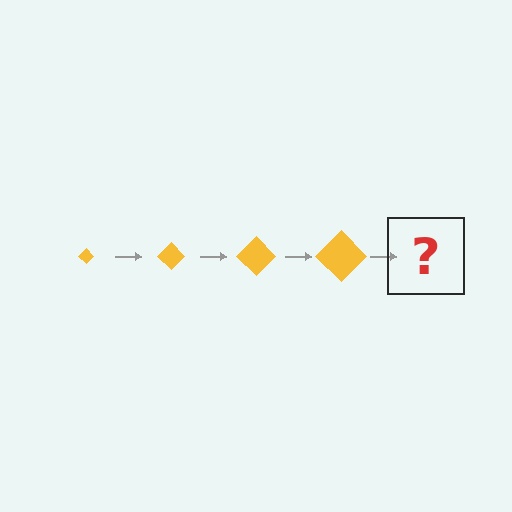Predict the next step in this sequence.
The next step is a yellow diamond, larger than the previous one.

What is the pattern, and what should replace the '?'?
The pattern is that the diamond gets progressively larger each step. The '?' should be a yellow diamond, larger than the previous one.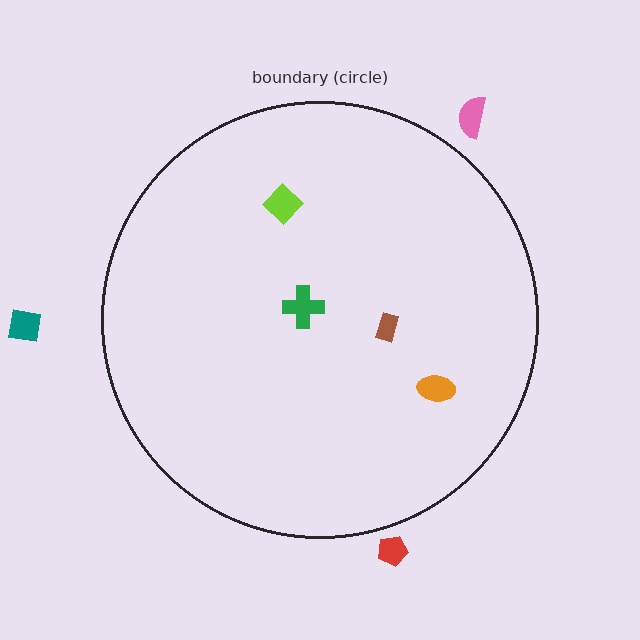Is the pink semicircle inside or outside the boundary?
Outside.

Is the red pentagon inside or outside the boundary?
Outside.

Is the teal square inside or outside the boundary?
Outside.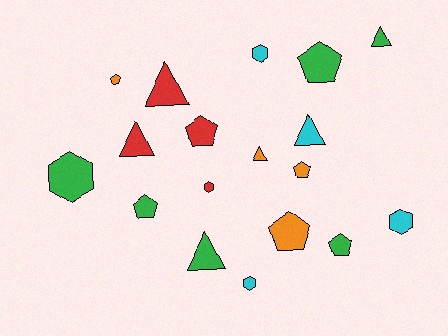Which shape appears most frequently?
Pentagon, with 7 objects.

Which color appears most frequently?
Green, with 6 objects.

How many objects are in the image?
There are 18 objects.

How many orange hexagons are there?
There are no orange hexagons.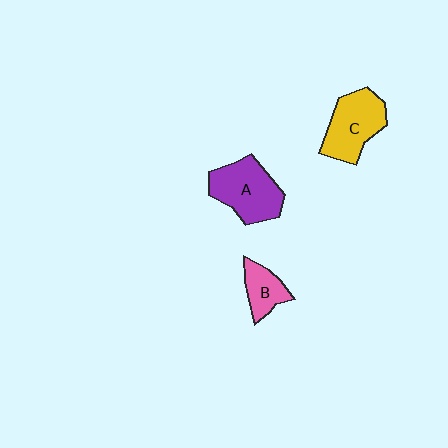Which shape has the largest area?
Shape A (purple).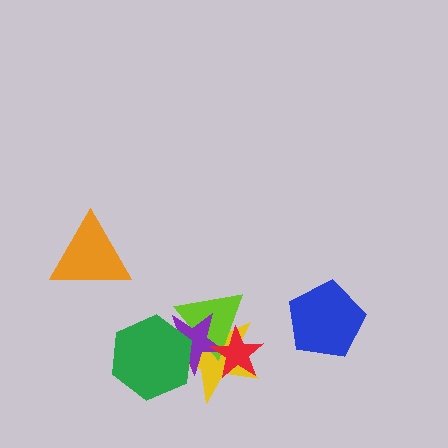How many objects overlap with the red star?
3 objects overlap with the red star.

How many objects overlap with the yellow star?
4 objects overlap with the yellow star.